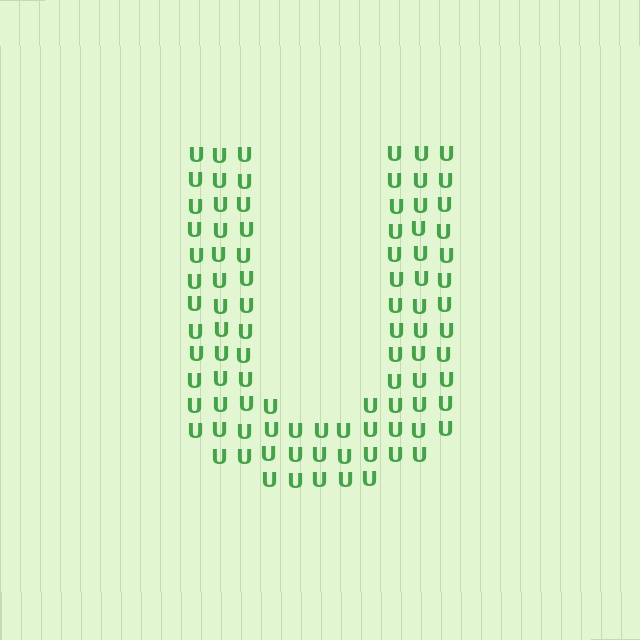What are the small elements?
The small elements are letter U's.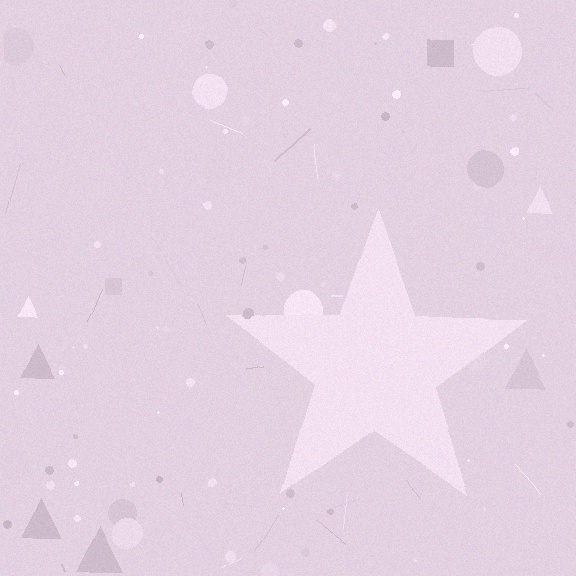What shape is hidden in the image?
A star is hidden in the image.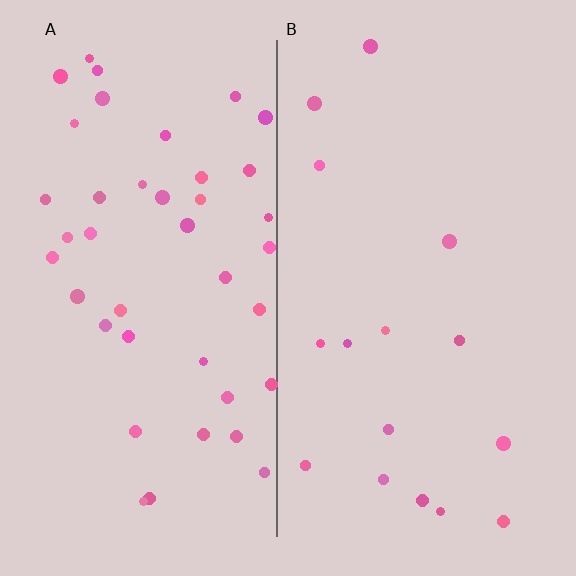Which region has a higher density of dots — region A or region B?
A (the left).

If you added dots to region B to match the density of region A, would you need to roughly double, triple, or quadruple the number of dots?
Approximately triple.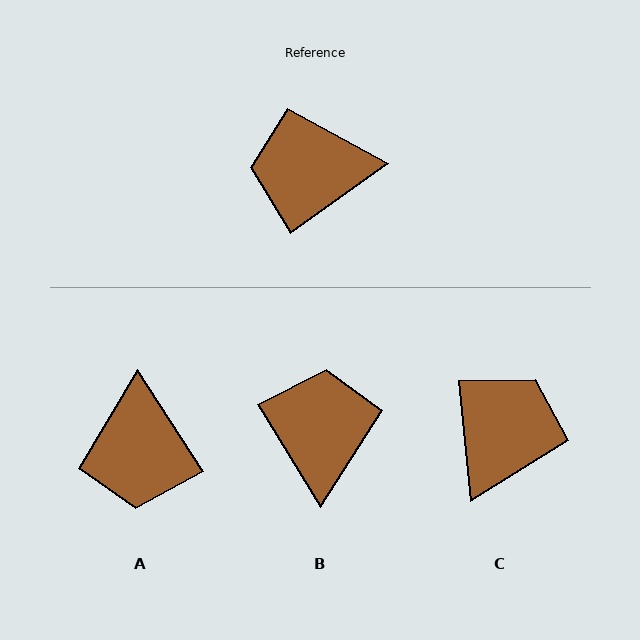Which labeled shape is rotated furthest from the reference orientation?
C, about 120 degrees away.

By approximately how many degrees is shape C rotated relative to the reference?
Approximately 120 degrees clockwise.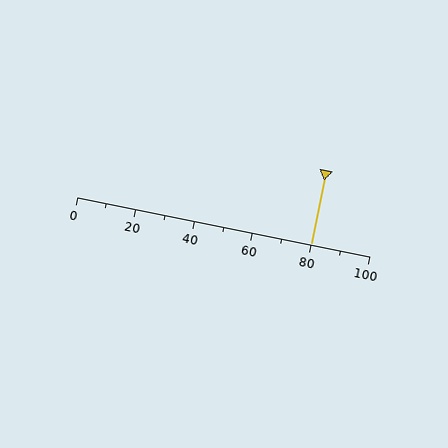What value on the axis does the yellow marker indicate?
The marker indicates approximately 80.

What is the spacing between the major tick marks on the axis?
The major ticks are spaced 20 apart.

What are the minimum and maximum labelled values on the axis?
The axis runs from 0 to 100.